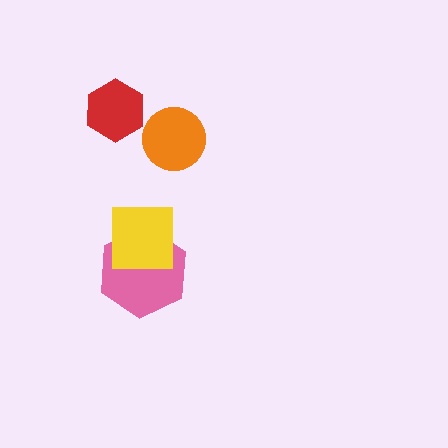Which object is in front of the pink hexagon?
The yellow square is in front of the pink hexagon.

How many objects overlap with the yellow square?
1 object overlaps with the yellow square.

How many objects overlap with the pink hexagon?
1 object overlaps with the pink hexagon.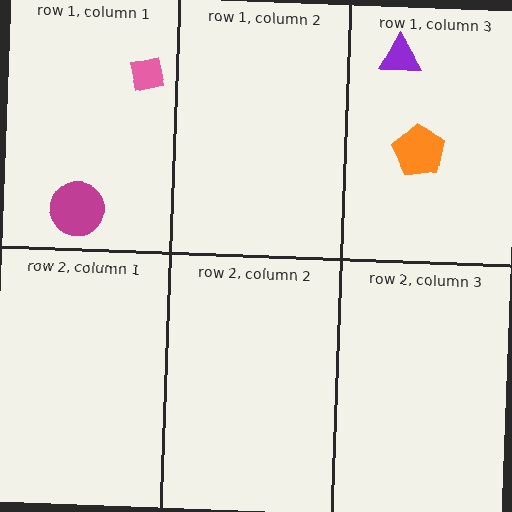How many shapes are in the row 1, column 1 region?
2.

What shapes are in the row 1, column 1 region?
The magenta circle, the pink square.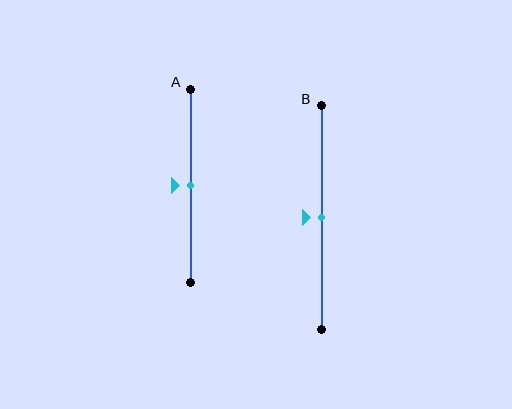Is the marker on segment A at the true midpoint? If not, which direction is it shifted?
Yes, the marker on segment A is at the true midpoint.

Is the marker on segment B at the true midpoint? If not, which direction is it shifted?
Yes, the marker on segment B is at the true midpoint.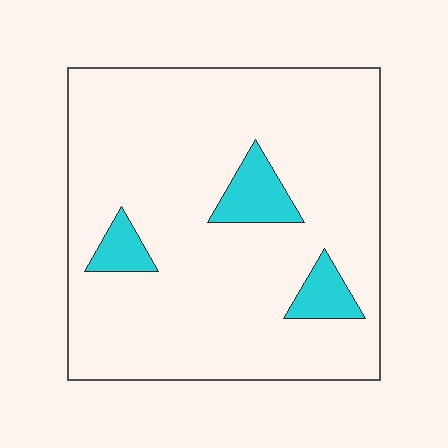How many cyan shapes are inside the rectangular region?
3.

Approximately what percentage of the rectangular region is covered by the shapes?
Approximately 10%.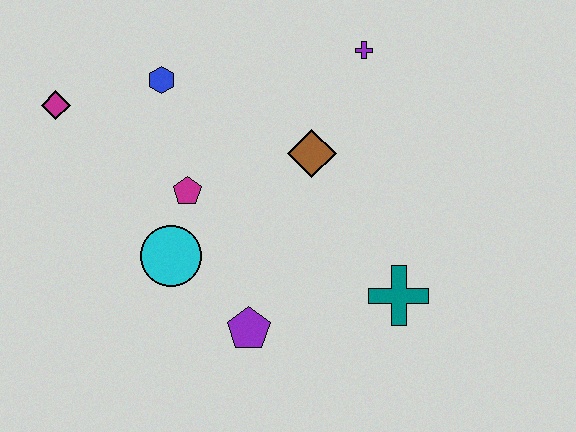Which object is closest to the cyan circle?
The magenta pentagon is closest to the cyan circle.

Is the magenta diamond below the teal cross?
No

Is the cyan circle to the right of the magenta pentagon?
No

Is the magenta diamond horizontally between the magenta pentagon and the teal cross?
No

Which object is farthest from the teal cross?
The magenta diamond is farthest from the teal cross.